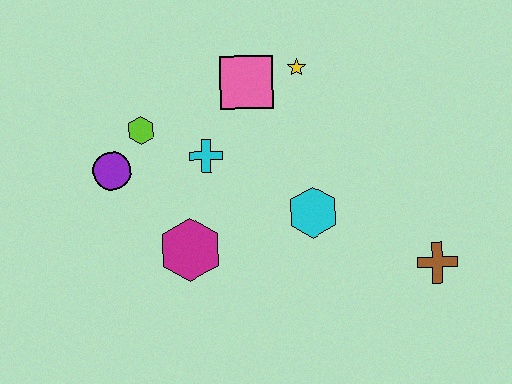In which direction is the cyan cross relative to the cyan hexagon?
The cyan cross is to the left of the cyan hexagon.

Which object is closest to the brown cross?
The cyan hexagon is closest to the brown cross.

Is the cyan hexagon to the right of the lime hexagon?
Yes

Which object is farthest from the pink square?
The brown cross is farthest from the pink square.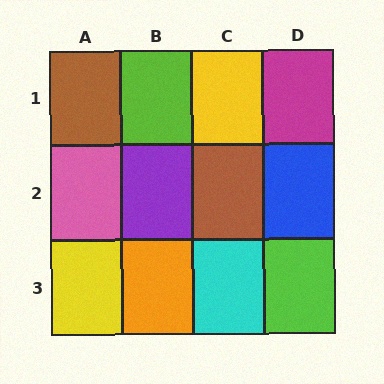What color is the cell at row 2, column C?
Brown.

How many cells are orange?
1 cell is orange.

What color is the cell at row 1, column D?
Magenta.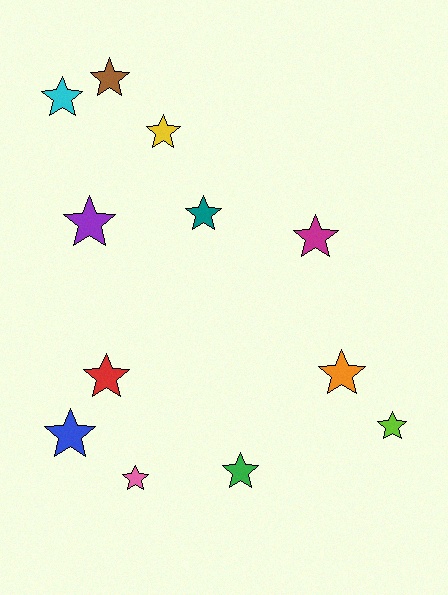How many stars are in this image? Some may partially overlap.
There are 12 stars.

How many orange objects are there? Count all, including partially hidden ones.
There is 1 orange object.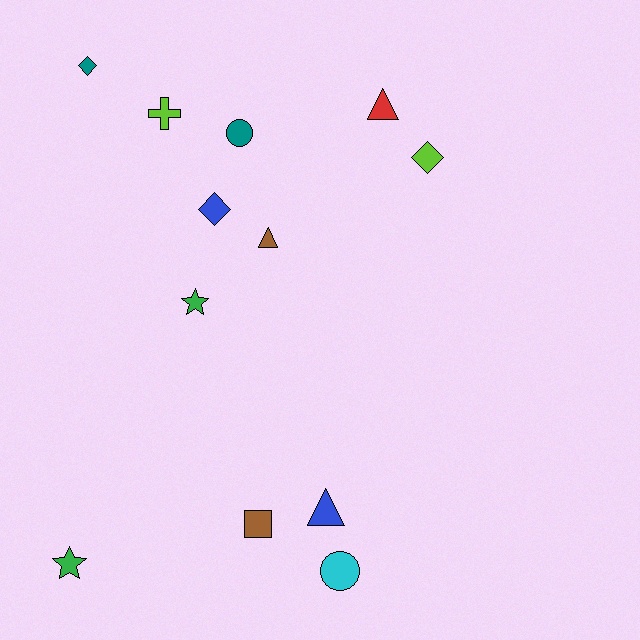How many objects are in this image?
There are 12 objects.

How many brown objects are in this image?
There are 2 brown objects.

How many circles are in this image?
There are 2 circles.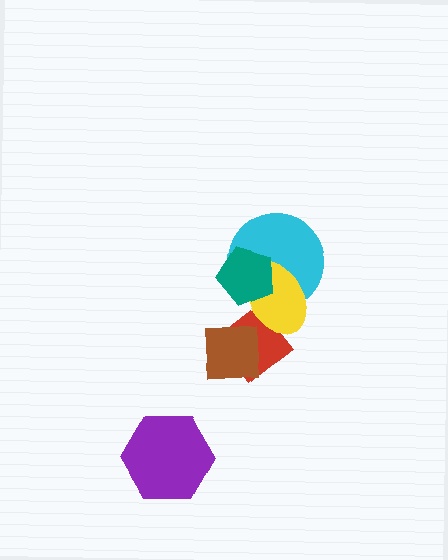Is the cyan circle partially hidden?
Yes, it is partially covered by another shape.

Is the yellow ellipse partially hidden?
Yes, it is partially covered by another shape.